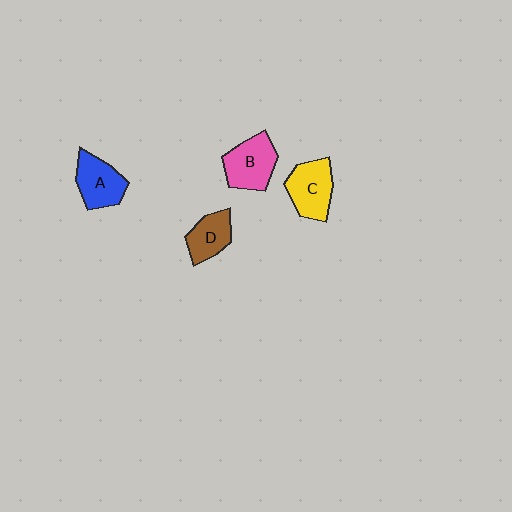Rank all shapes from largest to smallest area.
From largest to smallest: B (pink), C (yellow), A (blue), D (brown).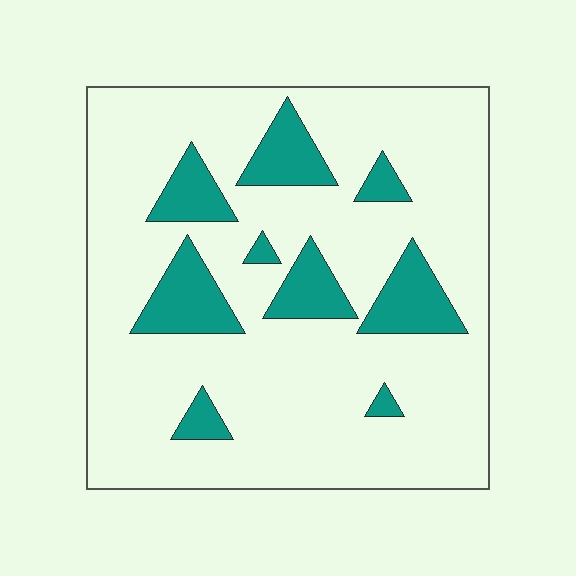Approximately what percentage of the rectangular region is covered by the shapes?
Approximately 20%.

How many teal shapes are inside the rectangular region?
9.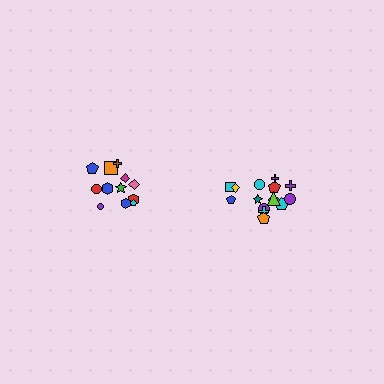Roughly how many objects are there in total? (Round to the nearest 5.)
Roughly 25 objects in total.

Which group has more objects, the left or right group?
The right group.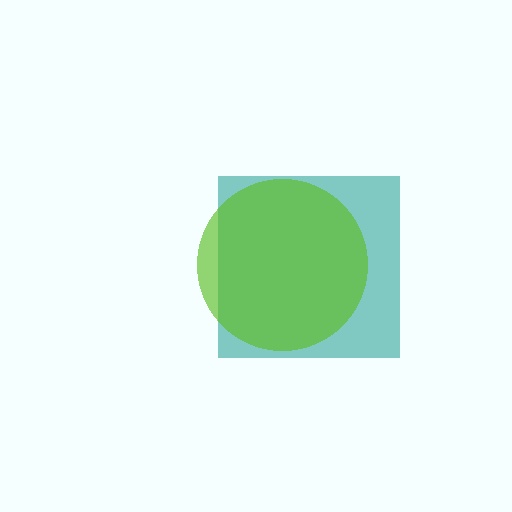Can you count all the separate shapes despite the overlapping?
Yes, there are 2 separate shapes.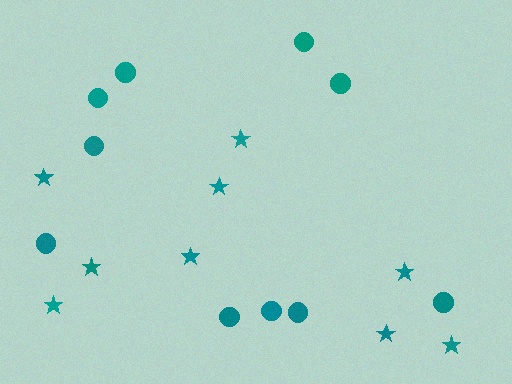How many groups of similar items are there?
There are 2 groups: one group of stars (9) and one group of circles (10).